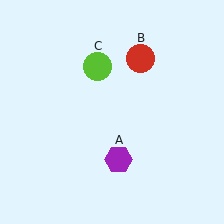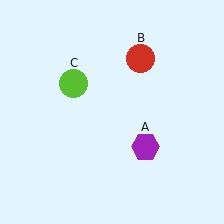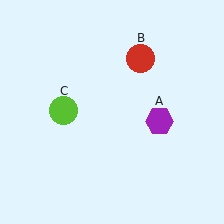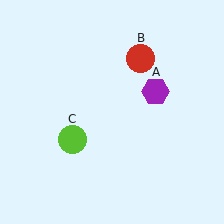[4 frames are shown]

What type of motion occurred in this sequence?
The purple hexagon (object A), lime circle (object C) rotated counterclockwise around the center of the scene.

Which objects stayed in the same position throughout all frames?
Red circle (object B) remained stationary.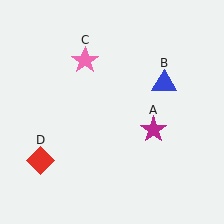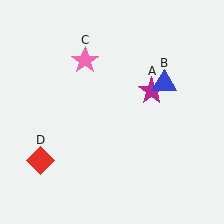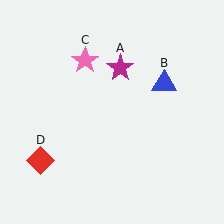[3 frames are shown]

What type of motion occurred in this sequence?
The magenta star (object A) rotated counterclockwise around the center of the scene.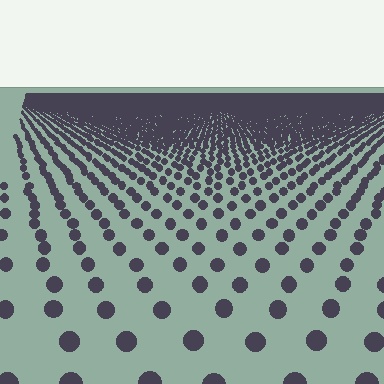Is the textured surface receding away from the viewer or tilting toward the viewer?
The surface is receding away from the viewer. Texture elements get smaller and denser toward the top.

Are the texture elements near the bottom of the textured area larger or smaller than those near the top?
Larger. Near the bottom, elements are closer to the viewer and appear at a bigger on-screen size.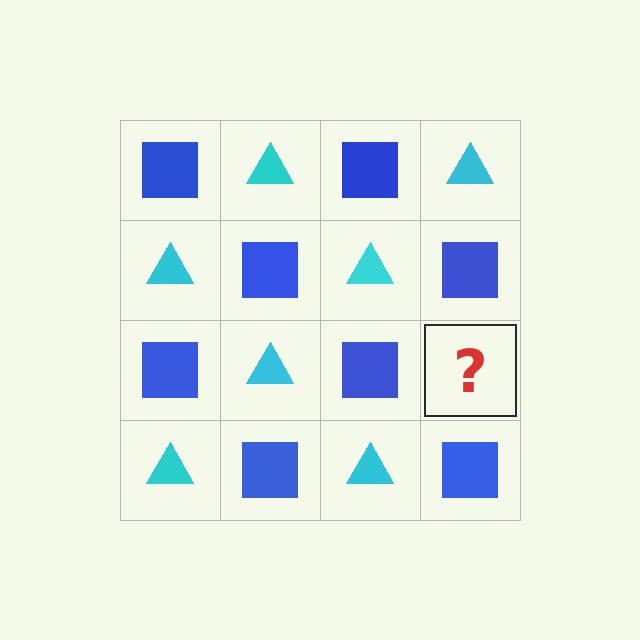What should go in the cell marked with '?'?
The missing cell should contain a cyan triangle.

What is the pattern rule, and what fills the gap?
The rule is that it alternates blue square and cyan triangle in a checkerboard pattern. The gap should be filled with a cyan triangle.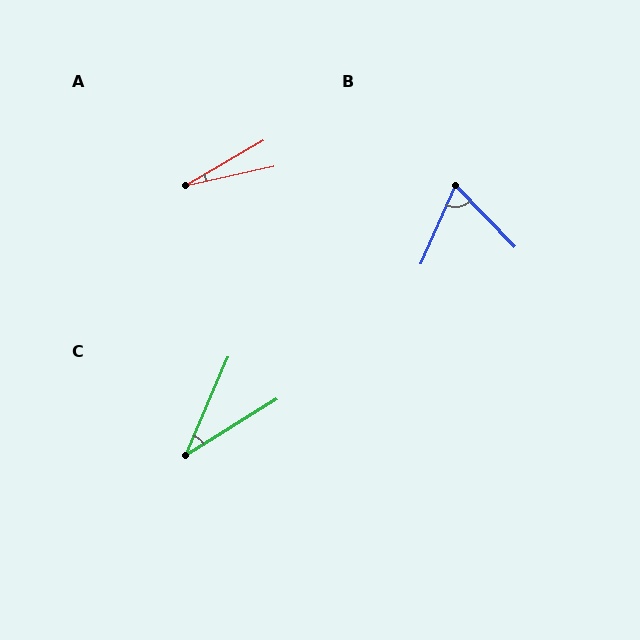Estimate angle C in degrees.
Approximately 35 degrees.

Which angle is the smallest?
A, at approximately 18 degrees.